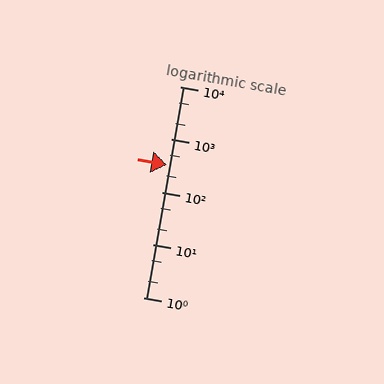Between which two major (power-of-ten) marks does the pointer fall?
The pointer is between 100 and 1000.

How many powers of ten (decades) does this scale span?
The scale spans 4 decades, from 1 to 10000.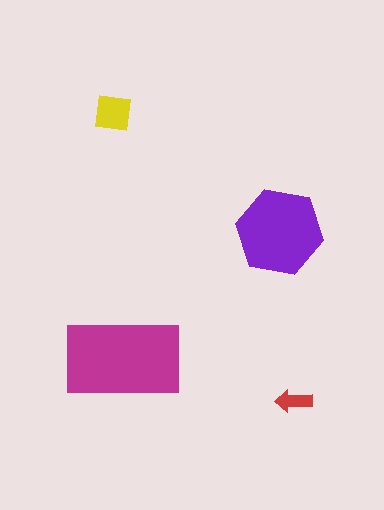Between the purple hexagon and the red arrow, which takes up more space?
The purple hexagon.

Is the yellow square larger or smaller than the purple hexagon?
Smaller.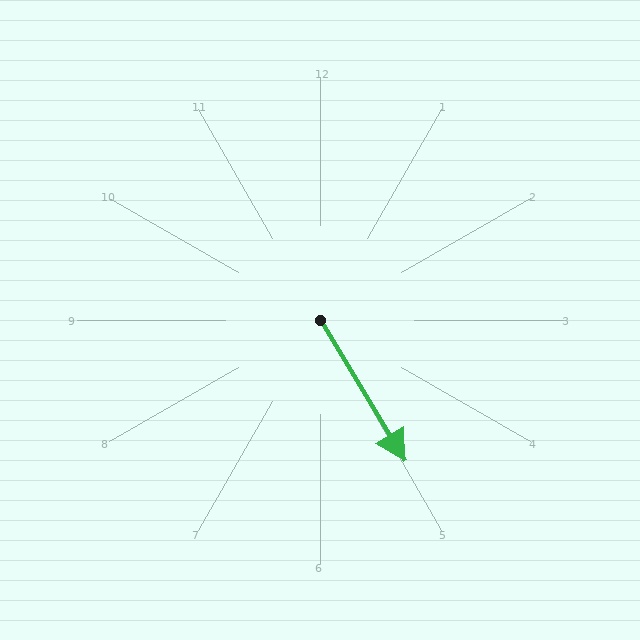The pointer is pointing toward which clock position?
Roughly 5 o'clock.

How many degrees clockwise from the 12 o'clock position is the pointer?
Approximately 149 degrees.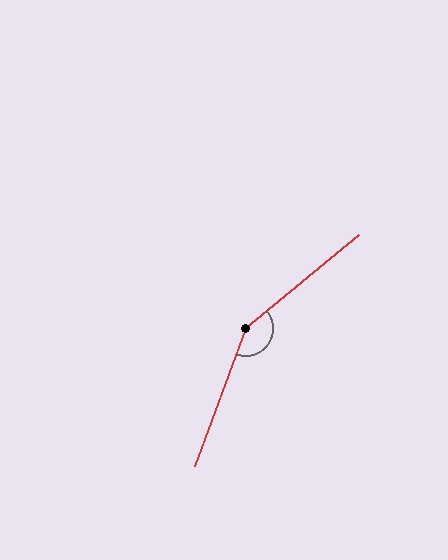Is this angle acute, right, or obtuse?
It is obtuse.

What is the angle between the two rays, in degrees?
Approximately 150 degrees.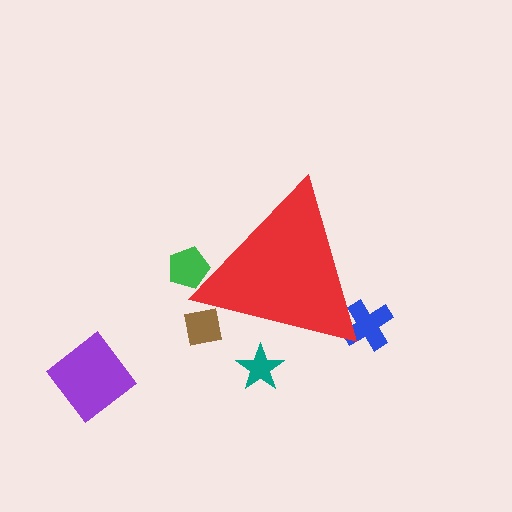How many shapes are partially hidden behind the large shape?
4 shapes are partially hidden.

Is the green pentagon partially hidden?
Yes, the green pentagon is partially hidden behind the red triangle.